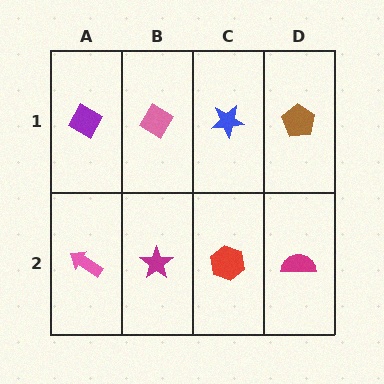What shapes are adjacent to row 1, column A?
A pink arrow (row 2, column A), a pink diamond (row 1, column B).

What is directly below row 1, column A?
A pink arrow.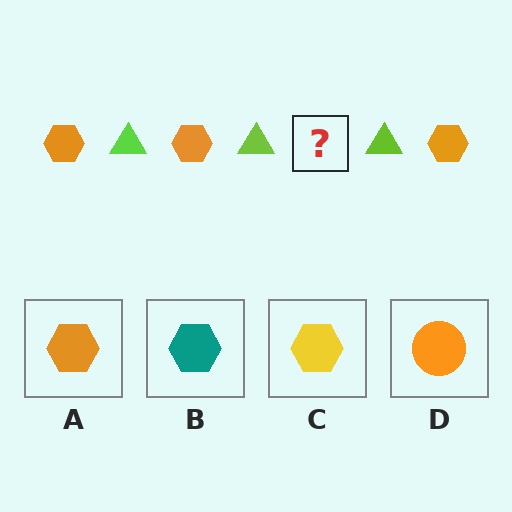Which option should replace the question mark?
Option A.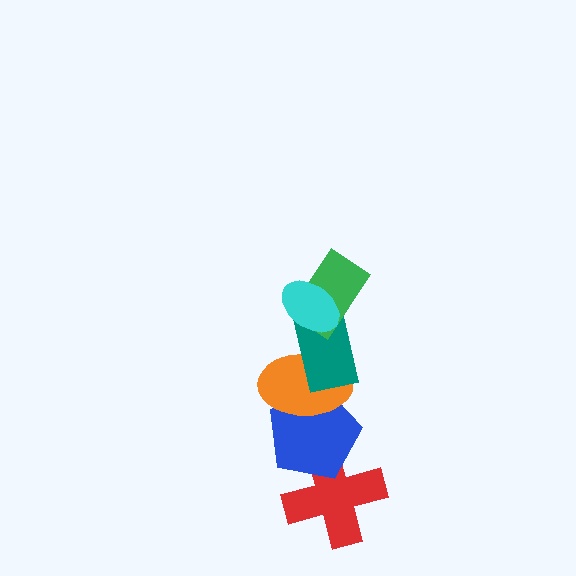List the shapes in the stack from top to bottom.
From top to bottom: the cyan ellipse, the green rectangle, the teal rectangle, the orange ellipse, the blue pentagon, the red cross.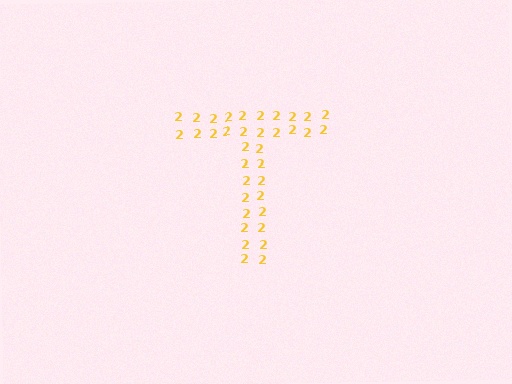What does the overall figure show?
The overall figure shows the letter T.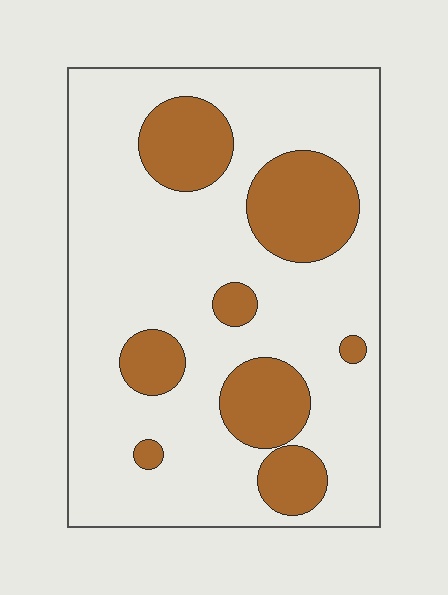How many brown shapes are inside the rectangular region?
8.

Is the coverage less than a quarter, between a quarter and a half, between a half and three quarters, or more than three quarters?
Less than a quarter.